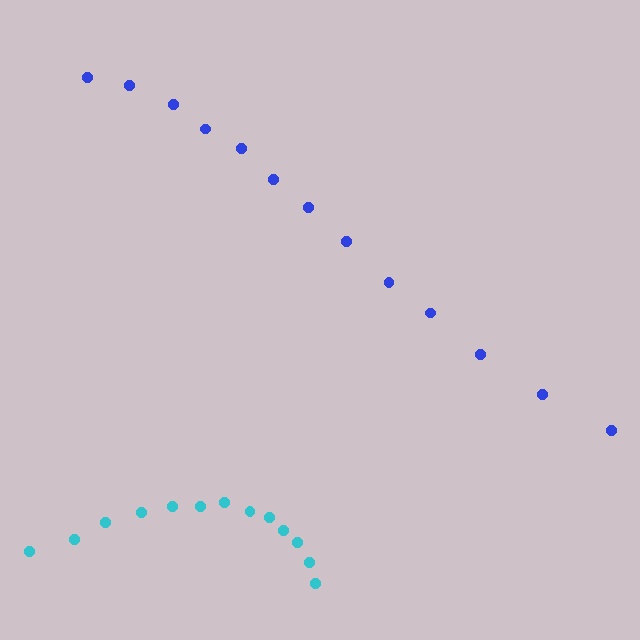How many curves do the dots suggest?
There are 2 distinct paths.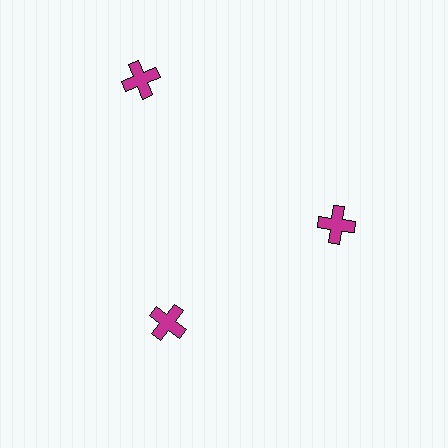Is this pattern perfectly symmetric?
No. The 3 magenta crosses are arranged in a ring, but one element near the 11 o'clock position is pushed outward from the center, breaking the 3-fold rotational symmetry.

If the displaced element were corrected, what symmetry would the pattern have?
It would have 3-fold rotational symmetry — the pattern would map onto itself every 120 degrees.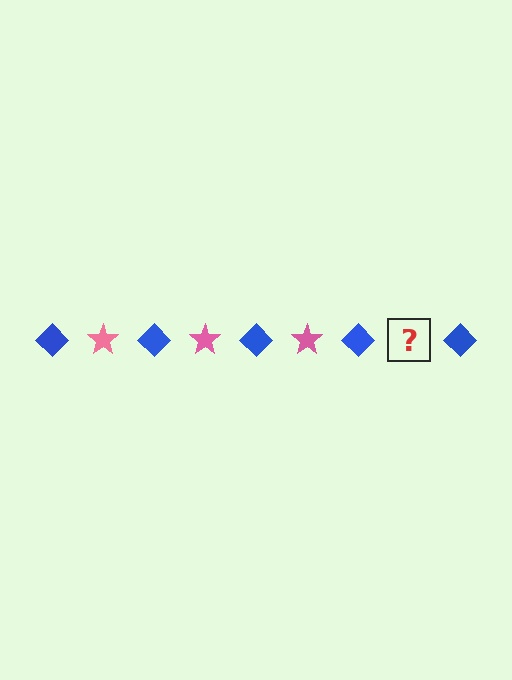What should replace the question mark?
The question mark should be replaced with a pink star.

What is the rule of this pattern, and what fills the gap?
The rule is that the pattern alternates between blue diamond and pink star. The gap should be filled with a pink star.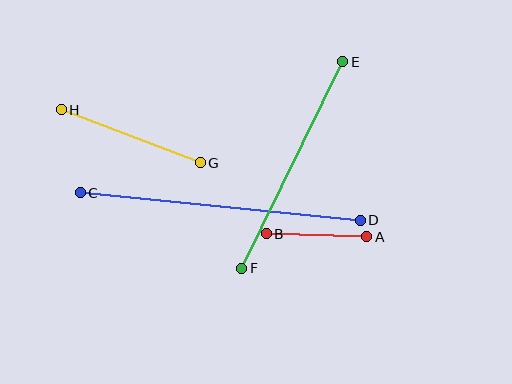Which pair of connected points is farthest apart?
Points C and D are farthest apart.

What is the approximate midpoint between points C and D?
The midpoint is at approximately (220, 207) pixels.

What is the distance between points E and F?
The distance is approximately 230 pixels.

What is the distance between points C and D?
The distance is approximately 281 pixels.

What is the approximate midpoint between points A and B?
The midpoint is at approximately (317, 235) pixels.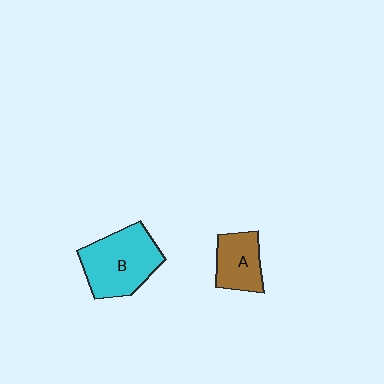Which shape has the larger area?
Shape B (cyan).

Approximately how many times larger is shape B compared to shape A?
Approximately 1.7 times.